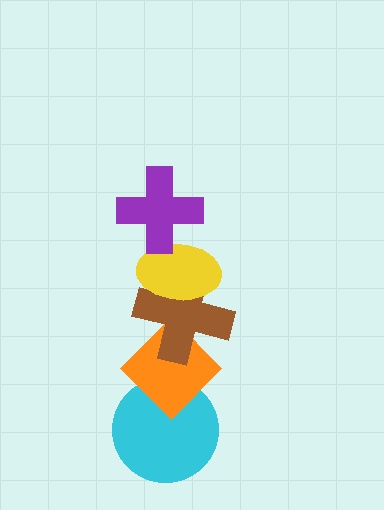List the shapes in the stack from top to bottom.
From top to bottom: the purple cross, the yellow ellipse, the brown cross, the orange diamond, the cyan circle.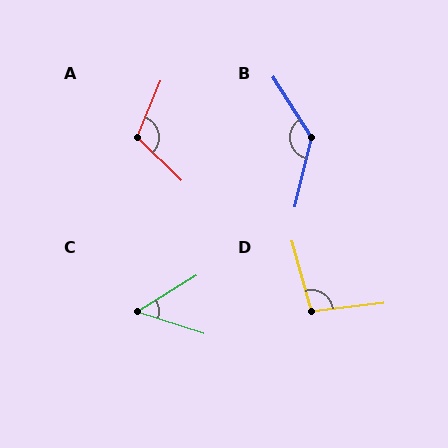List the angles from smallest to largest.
C (49°), D (99°), A (112°), B (134°).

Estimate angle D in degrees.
Approximately 99 degrees.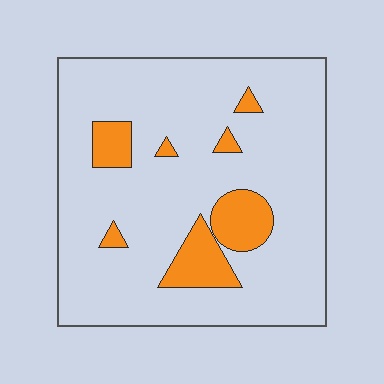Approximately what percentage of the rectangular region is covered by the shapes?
Approximately 15%.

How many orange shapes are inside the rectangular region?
7.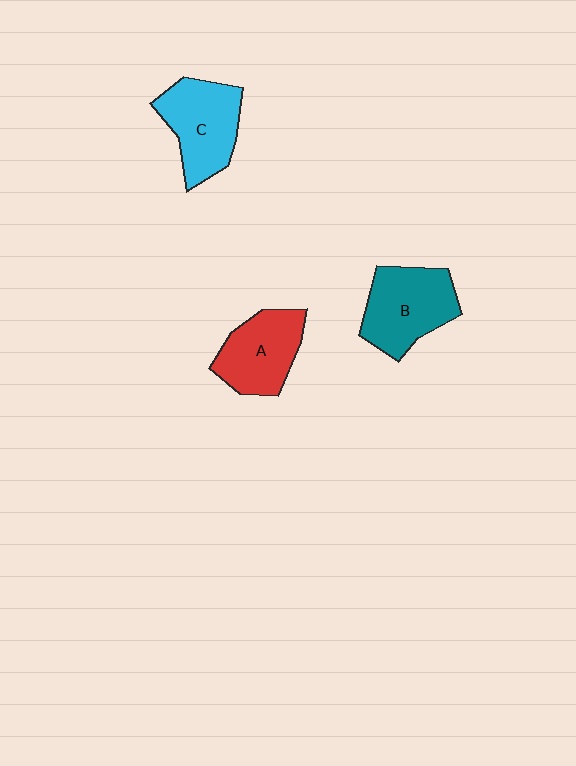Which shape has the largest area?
Shape B (teal).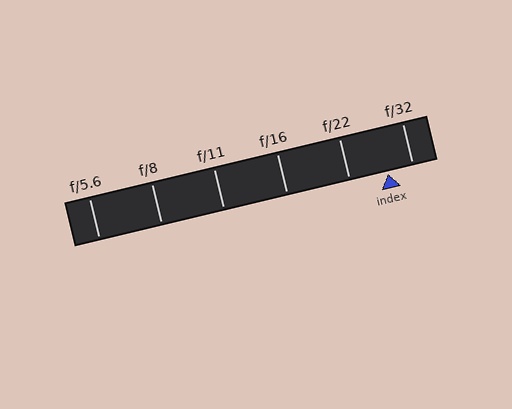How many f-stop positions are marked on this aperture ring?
There are 6 f-stop positions marked.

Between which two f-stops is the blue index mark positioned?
The index mark is between f/22 and f/32.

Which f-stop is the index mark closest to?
The index mark is closest to f/32.